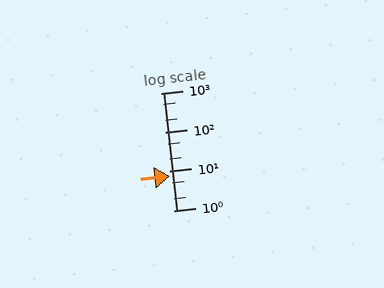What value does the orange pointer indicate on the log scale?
The pointer indicates approximately 7.6.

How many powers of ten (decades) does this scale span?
The scale spans 3 decades, from 1 to 1000.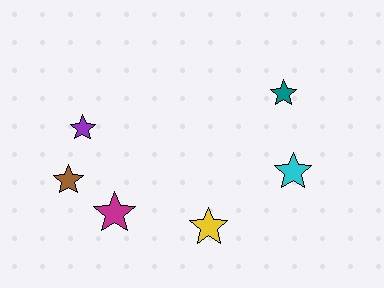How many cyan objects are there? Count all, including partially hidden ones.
There is 1 cyan object.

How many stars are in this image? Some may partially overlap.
There are 6 stars.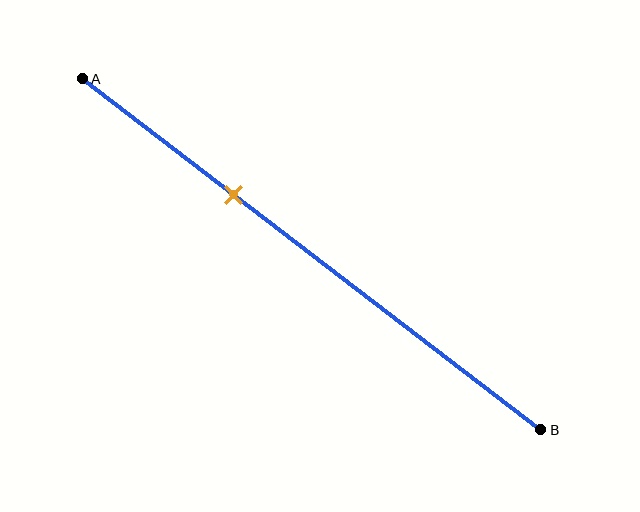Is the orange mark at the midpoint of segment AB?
No, the mark is at about 35% from A, not at the 50% midpoint.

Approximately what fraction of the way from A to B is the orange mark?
The orange mark is approximately 35% of the way from A to B.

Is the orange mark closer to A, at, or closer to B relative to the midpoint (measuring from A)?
The orange mark is closer to point A than the midpoint of segment AB.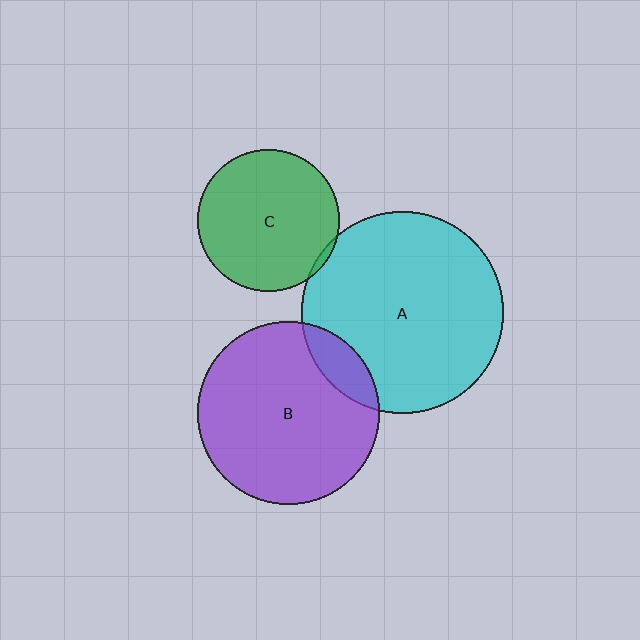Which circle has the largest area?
Circle A (cyan).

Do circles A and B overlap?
Yes.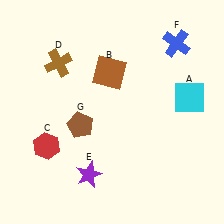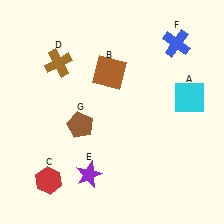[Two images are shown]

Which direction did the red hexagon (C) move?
The red hexagon (C) moved down.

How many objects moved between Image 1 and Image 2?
1 object moved between the two images.